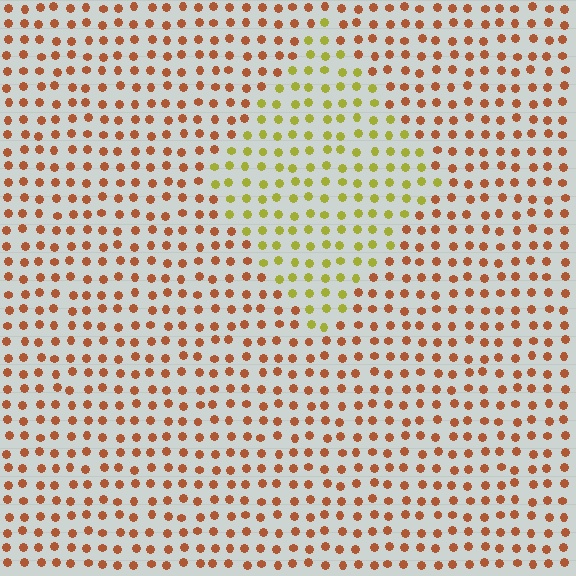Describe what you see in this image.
The image is filled with small brown elements in a uniform arrangement. A diamond-shaped region is visible where the elements are tinted to a slightly different hue, forming a subtle color boundary.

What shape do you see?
I see a diamond.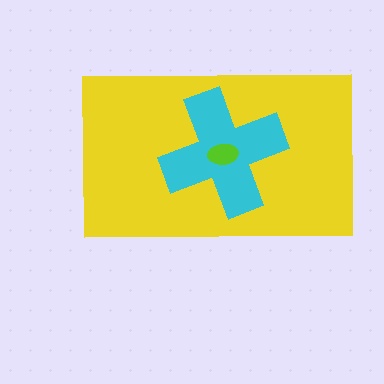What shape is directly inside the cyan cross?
The lime ellipse.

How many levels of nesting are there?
3.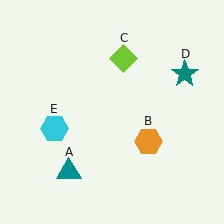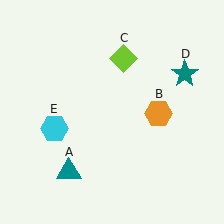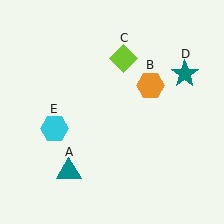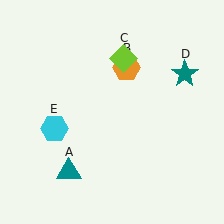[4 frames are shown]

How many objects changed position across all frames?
1 object changed position: orange hexagon (object B).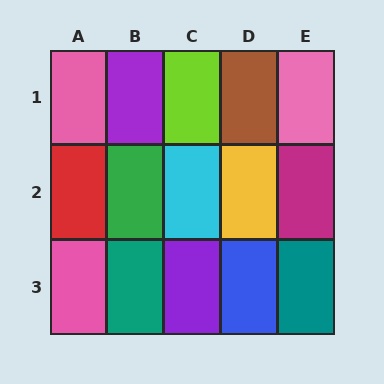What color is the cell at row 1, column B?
Purple.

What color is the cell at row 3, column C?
Purple.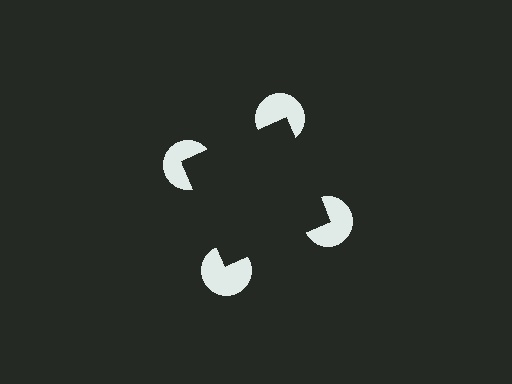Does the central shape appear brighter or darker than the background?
It typically appears slightly darker than the background, even though no actual brightness change is drawn.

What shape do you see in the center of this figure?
An illusory square — its edges are inferred from the aligned wedge cuts in the pac-man discs, not physically drawn.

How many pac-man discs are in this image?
There are 4 — one at each vertex of the illusory square.